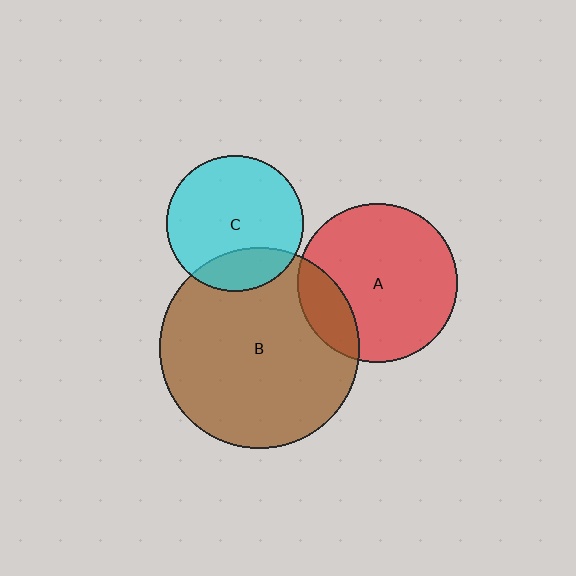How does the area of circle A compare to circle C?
Approximately 1.4 times.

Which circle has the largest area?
Circle B (brown).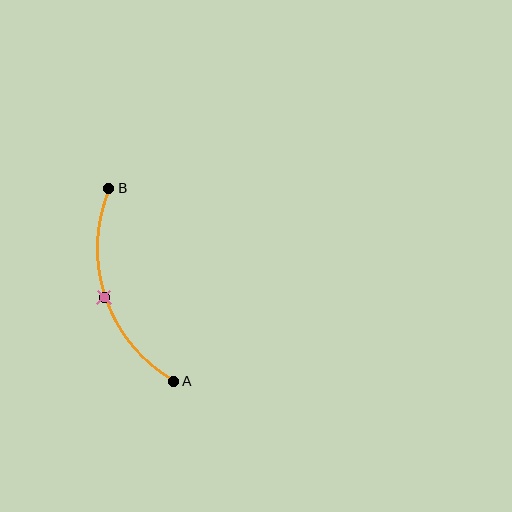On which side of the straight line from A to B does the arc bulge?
The arc bulges to the left of the straight line connecting A and B.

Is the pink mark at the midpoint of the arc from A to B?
Yes. The pink mark lies on the arc at equal arc-length from both A and B — it is the arc midpoint.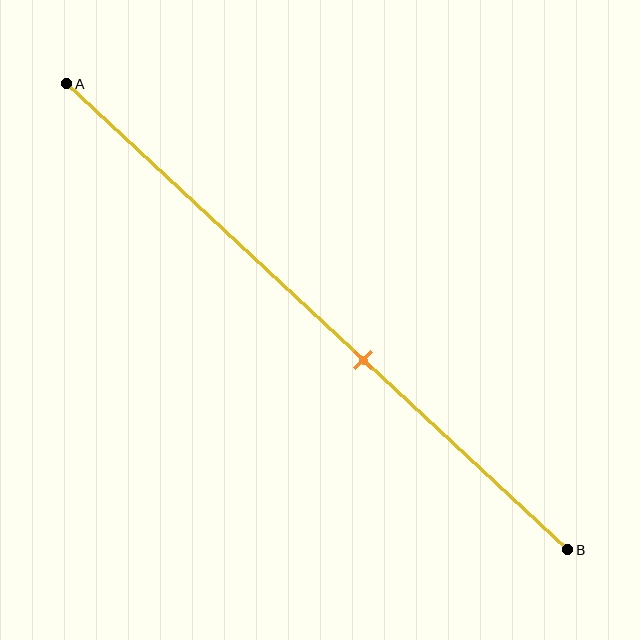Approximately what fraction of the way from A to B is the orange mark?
The orange mark is approximately 60% of the way from A to B.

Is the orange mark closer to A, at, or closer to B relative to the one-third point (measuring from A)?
The orange mark is closer to point B than the one-third point of segment AB.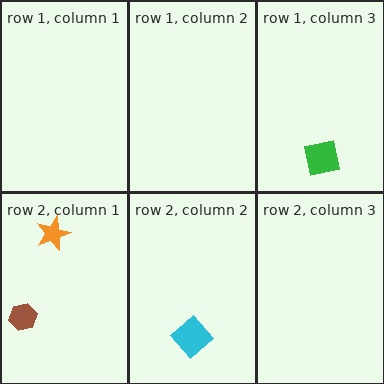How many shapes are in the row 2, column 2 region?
1.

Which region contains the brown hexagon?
The row 2, column 1 region.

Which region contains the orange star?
The row 2, column 1 region.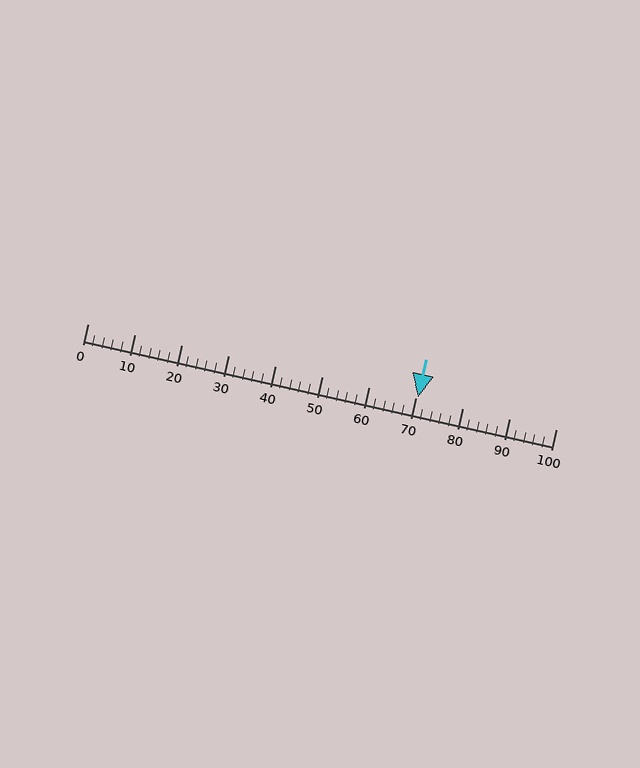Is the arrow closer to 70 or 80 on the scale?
The arrow is closer to 70.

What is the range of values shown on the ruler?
The ruler shows values from 0 to 100.